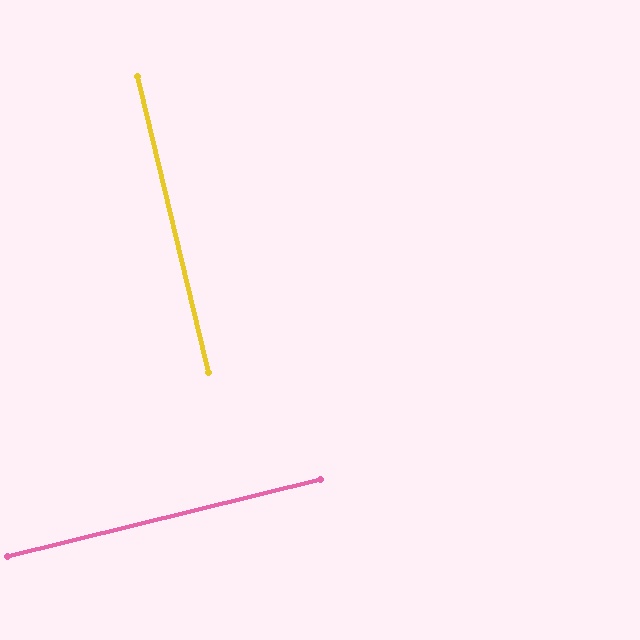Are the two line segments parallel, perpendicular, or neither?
Perpendicular — they meet at approximately 90°.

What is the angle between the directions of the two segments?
Approximately 90 degrees.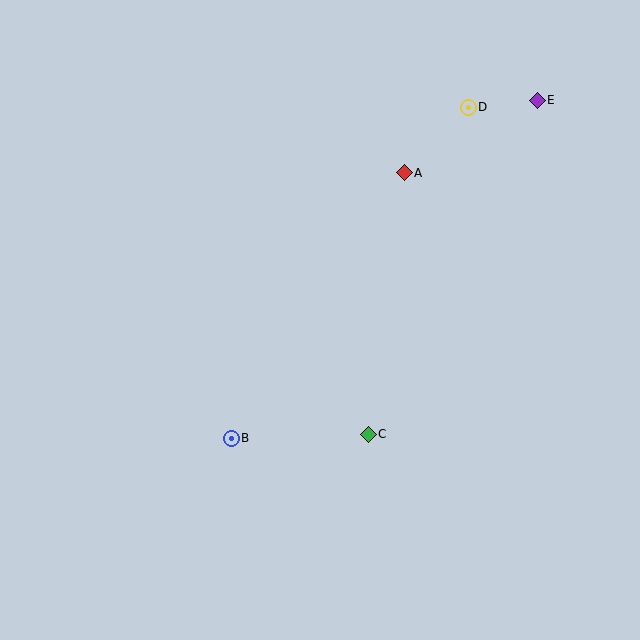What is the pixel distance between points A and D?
The distance between A and D is 92 pixels.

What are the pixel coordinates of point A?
Point A is at (404, 173).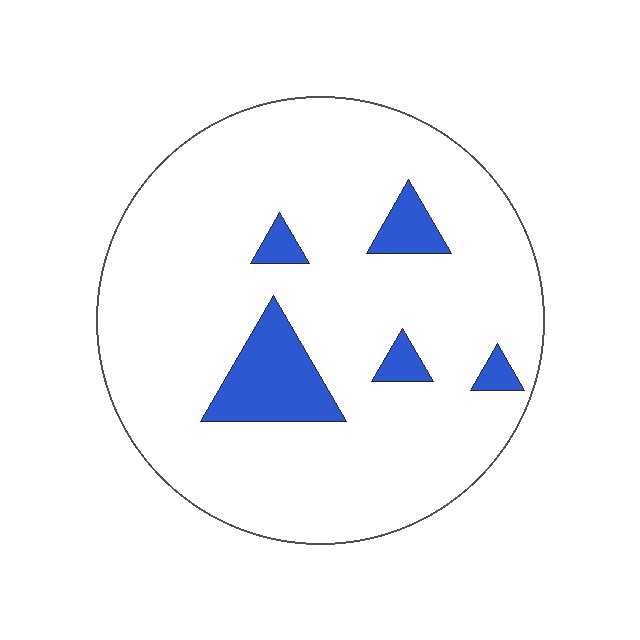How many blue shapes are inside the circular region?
5.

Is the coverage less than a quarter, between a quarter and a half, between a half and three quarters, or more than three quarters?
Less than a quarter.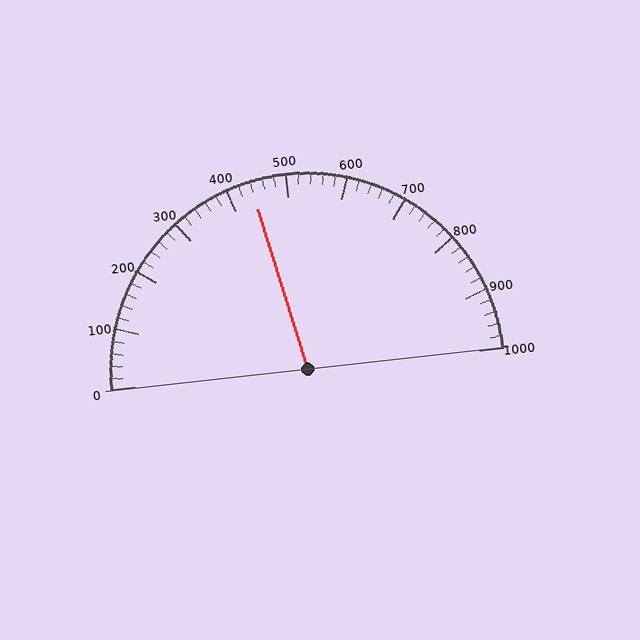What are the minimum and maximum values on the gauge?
The gauge ranges from 0 to 1000.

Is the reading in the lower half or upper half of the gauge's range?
The reading is in the lower half of the range (0 to 1000).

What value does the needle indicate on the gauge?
The needle indicates approximately 440.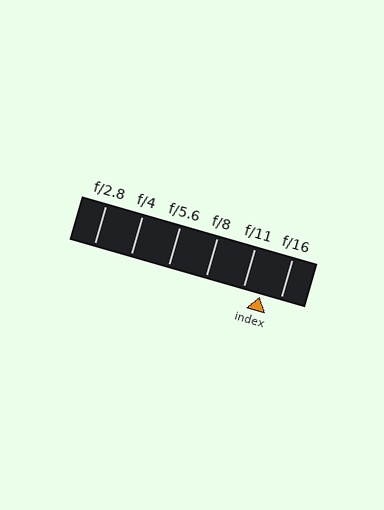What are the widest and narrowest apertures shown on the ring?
The widest aperture shown is f/2.8 and the narrowest is f/16.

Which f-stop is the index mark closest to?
The index mark is closest to f/11.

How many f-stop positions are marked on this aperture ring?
There are 6 f-stop positions marked.